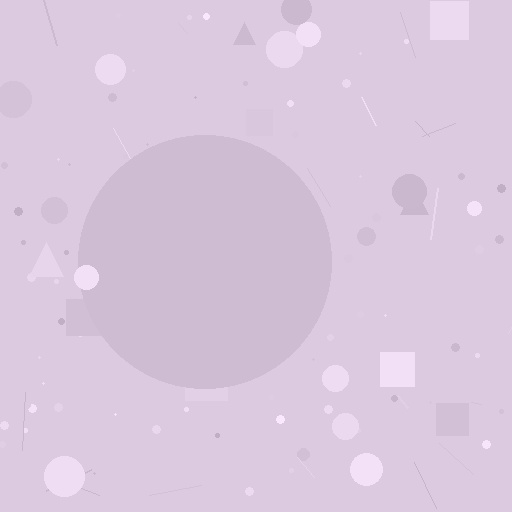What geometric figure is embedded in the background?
A circle is embedded in the background.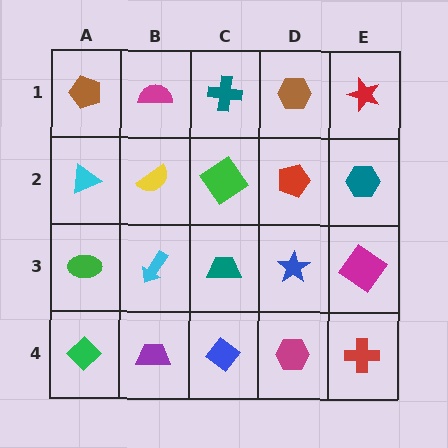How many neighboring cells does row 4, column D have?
3.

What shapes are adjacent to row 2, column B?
A magenta semicircle (row 1, column B), a cyan arrow (row 3, column B), a cyan triangle (row 2, column A), a green diamond (row 2, column C).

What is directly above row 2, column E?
A red star.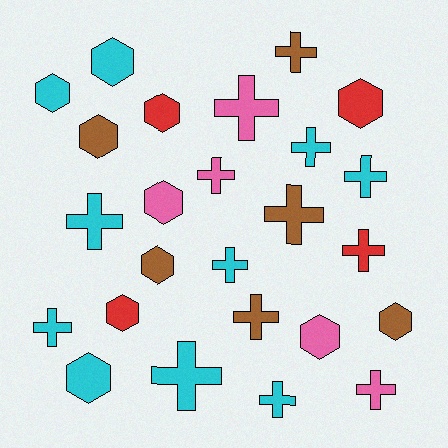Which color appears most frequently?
Cyan, with 10 objects.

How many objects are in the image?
There are 25 objects.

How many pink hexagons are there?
There are 2 pink hexagons.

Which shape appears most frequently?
Cross, with 14 objects.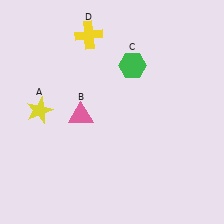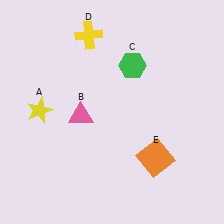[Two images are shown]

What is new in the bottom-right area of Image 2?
An orange square (E) was added in the bottom-right area of Image 2.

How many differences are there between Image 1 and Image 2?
There is 1 difference between the two images.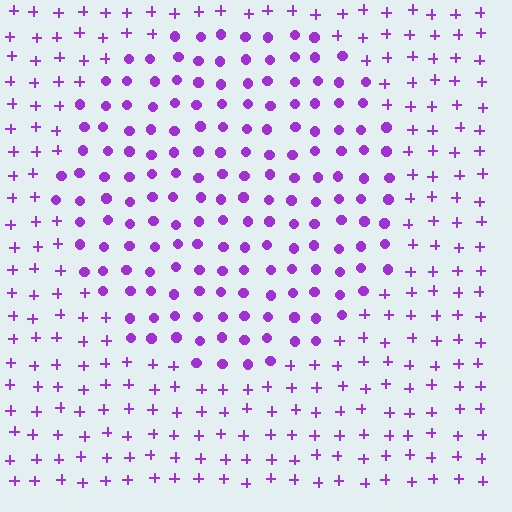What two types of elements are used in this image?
The image uses circles inside the circle region and plus signs outside it.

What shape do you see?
I see a circle.